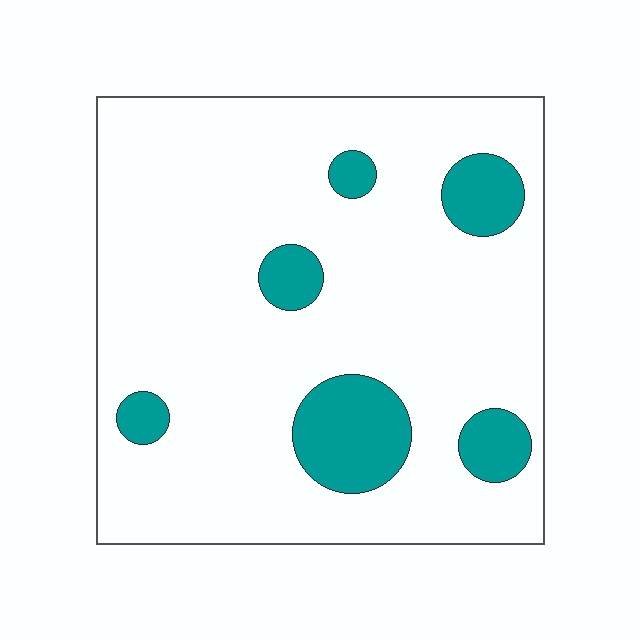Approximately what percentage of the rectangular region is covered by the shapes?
Approximately 15%.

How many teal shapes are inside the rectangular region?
6.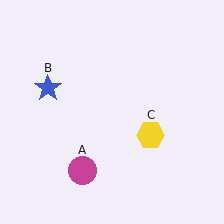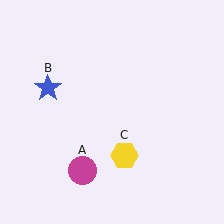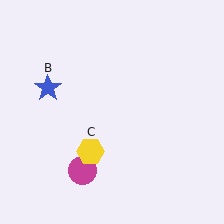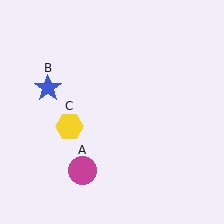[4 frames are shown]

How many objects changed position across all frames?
1 object changed position: yellow hexagon (object C).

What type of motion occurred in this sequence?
The yellow hexagon (object C) rotated clockwise around the center of the scene.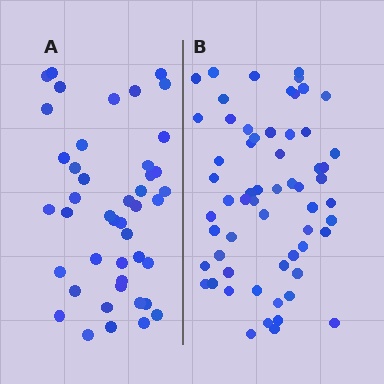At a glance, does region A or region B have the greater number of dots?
Region B (the right region) has more dots.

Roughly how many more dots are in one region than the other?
Region B has approximately 15 more dots than region A.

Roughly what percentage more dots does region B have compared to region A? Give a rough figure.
About 35% more.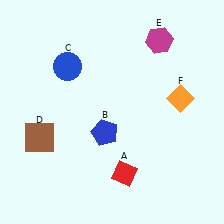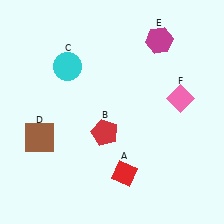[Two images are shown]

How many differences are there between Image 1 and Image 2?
There are 3 differences between the two images.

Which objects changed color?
B changed from blue to red. C changed from blue to cyan. F changed from orange to pink.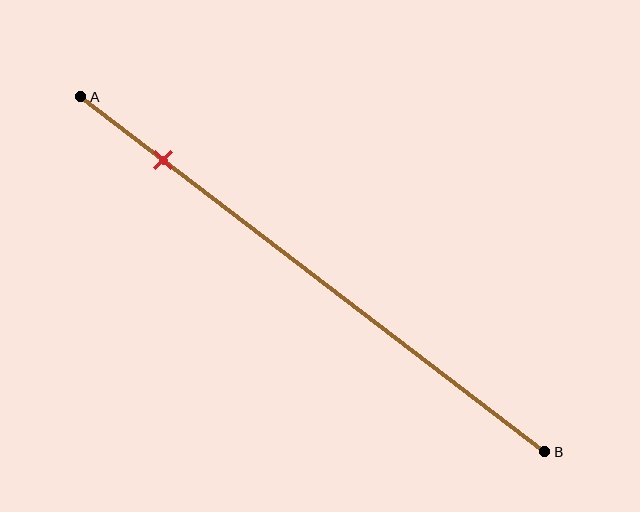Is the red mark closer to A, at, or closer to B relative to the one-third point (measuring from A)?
The red mark is closer to point A than the one-third point of segment AB.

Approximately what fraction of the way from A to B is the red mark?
The red mark is approximately 20% of the way from A to B.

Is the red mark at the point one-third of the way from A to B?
No, the mark is at about 20% from A, not at the 33% one-third point.